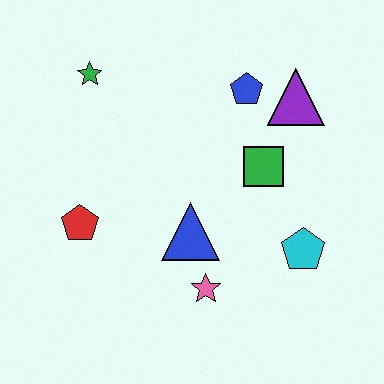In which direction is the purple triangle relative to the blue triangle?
The purple triangle is above the blue triangle.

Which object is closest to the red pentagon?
The blue triangle is closest to the red pentagon.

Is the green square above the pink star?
Yes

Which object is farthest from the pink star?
The green star is farthest from the pink star.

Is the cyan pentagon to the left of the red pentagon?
No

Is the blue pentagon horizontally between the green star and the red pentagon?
No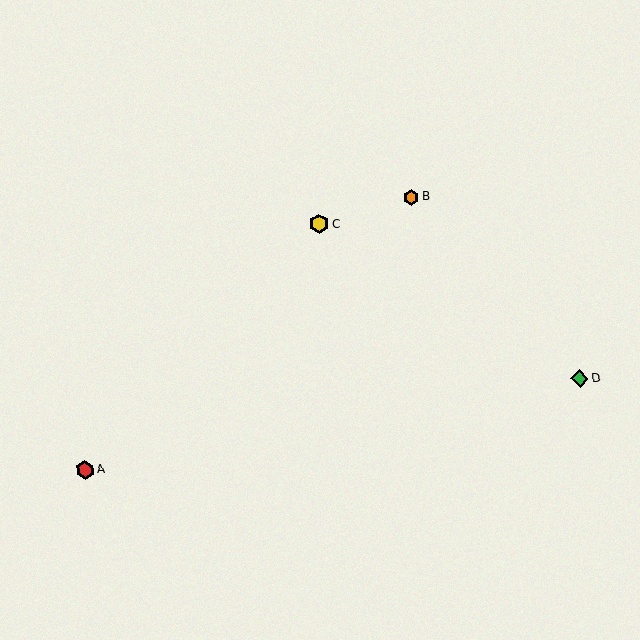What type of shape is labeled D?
Shape D is a green diamond.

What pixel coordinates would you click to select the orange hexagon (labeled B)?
Click at (411, 197) to select the orange hexagon B.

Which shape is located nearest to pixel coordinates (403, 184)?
The orange hexagon (labeled B) at (411, 197) is nearest to that location.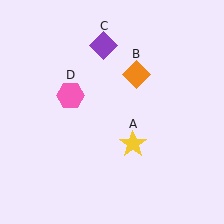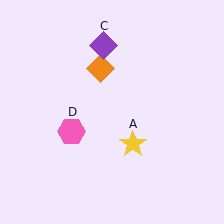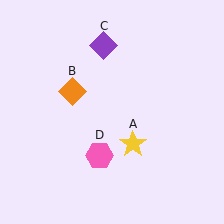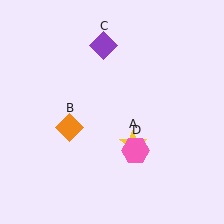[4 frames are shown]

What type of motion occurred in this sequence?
The orange diamond (object B), pink hexagon (object D) rotated counterclockwise around the center of the scene.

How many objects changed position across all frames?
2 objects changed position: orange diamond (object B), pink hexagon (object D).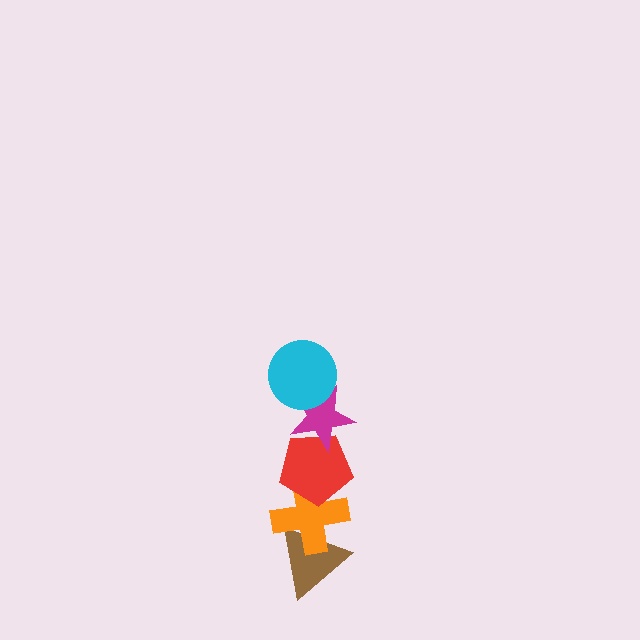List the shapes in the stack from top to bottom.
From top to bottom: the cyan circle, the magenta star, the red pentagon, the orange cross, the brown triangle.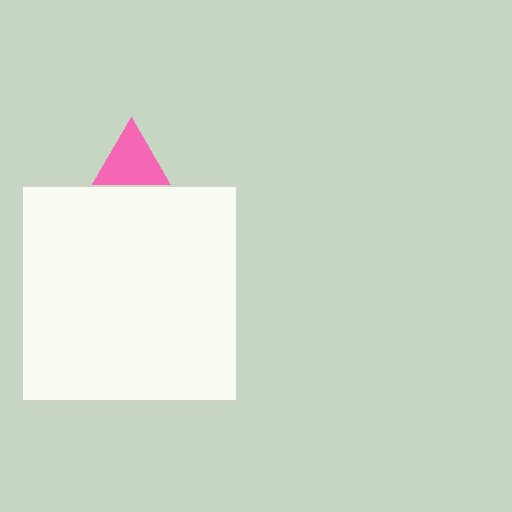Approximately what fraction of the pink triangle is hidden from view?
Roughly 66% of the pink triangle is hidden behind the white square.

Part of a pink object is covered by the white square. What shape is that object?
It is a triangle.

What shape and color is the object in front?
The object in front is a white square.